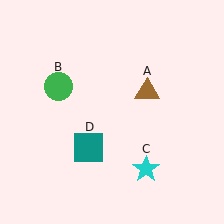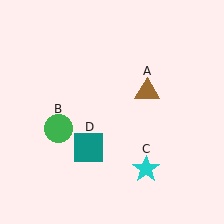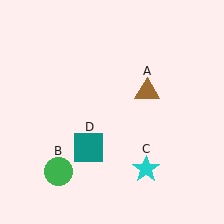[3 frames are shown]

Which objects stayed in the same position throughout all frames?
Brown triangle (object A) and cyan star (object C) and teal square (object D) remained stationary.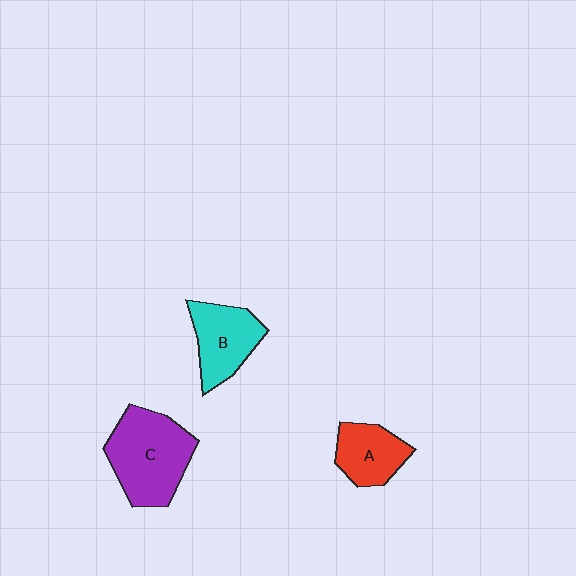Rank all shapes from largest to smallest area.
From largest to smallest: C (purple), B (cyan), A (red).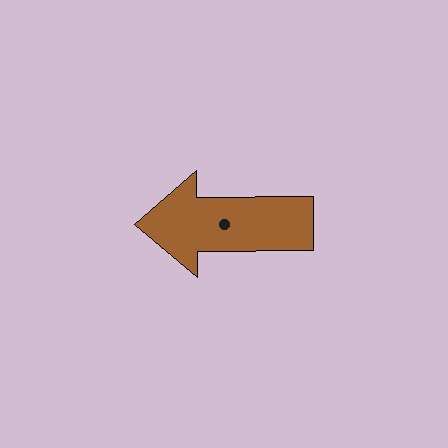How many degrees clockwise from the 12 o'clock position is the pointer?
Approximately 270 degrees.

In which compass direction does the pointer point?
West.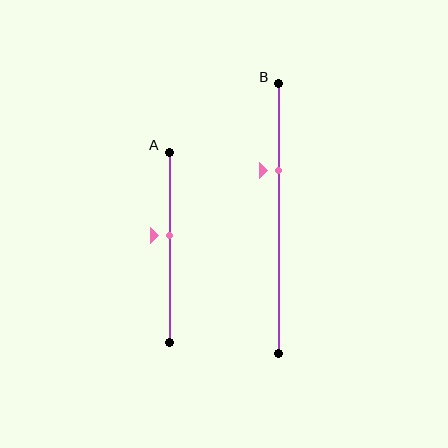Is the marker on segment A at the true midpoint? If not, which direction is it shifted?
No, the marker on segment A is shifted upward by about 6% of the segment length.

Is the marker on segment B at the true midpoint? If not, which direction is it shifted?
No, the marker on segment B is shifted upward by about 18% of the segment length.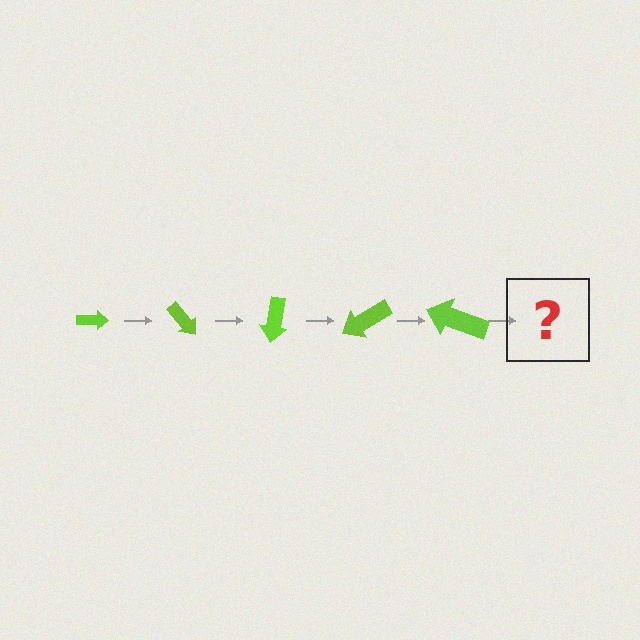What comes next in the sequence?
The next element should be an arrow, larger than the previous one and rotated 250 degrees from the start.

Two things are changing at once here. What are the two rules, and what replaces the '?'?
The two rules are that the arrow grows larger each step and it rotates 50 degrees each step. The '?' should be an arrow, larger than the previous one and rotated 250 degrees from the start.